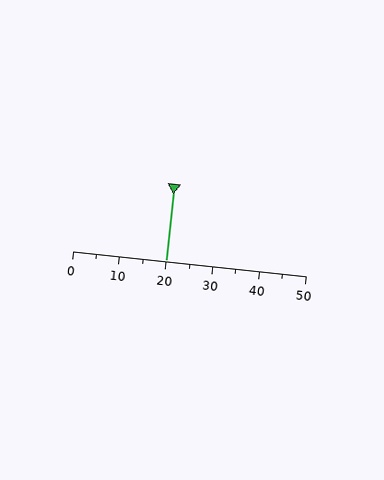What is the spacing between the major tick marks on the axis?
The major ticks are spaced 10 apart.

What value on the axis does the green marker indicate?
The marker indicates approximately 20.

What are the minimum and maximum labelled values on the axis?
The axis runs from 0 to 50.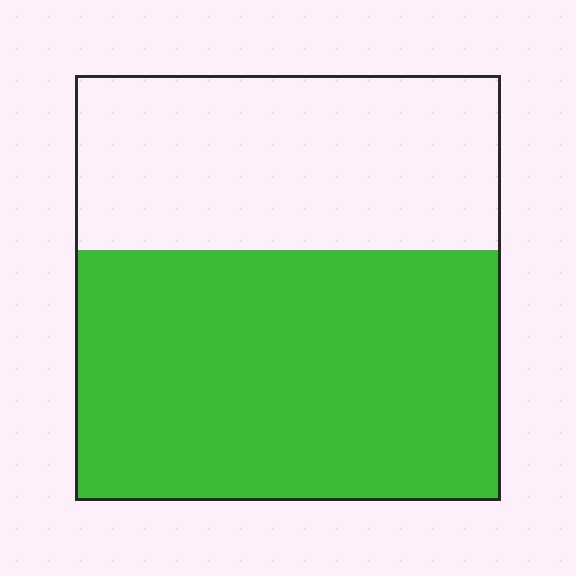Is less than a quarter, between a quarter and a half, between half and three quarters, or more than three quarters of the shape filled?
Between half and three quarters.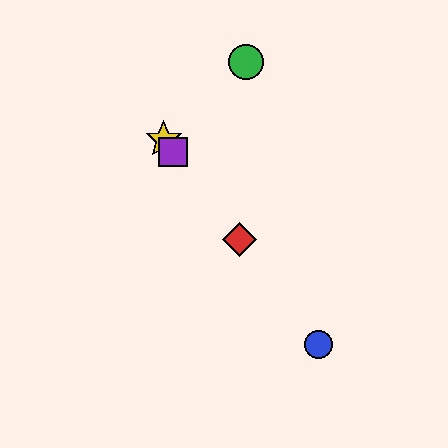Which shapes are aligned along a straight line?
The red diamond, the blue circle, the yellow star, the purple square are aligned along a straight line.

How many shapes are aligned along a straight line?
4 shapes (the red diamond, the blue circle, the yellow star, the purple square) are aligned along a straight line.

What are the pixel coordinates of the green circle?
The green circle is at (246, 62).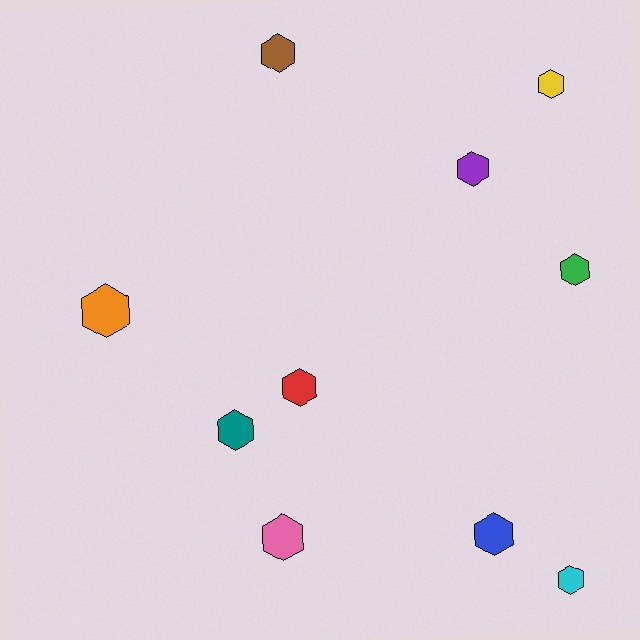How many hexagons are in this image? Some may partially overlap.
There are 10 hexagons.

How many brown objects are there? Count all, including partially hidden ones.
There is 1 brown object.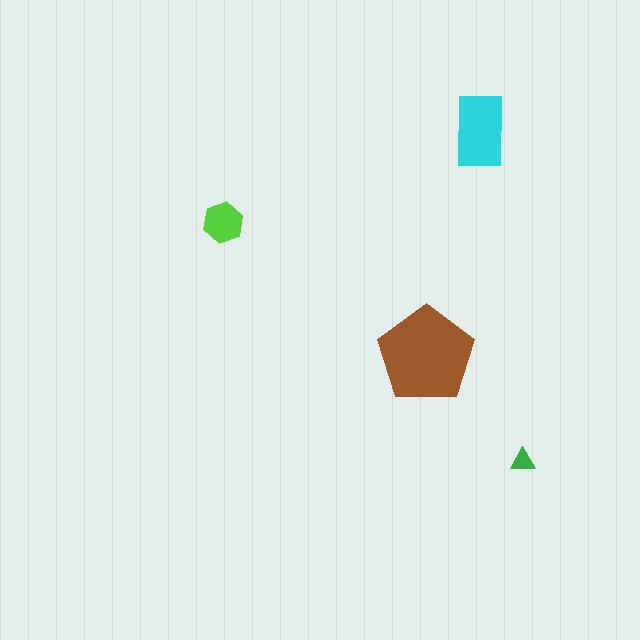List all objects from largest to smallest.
The brown pentagon, the cyan rectangle, the lime hexagon, the green triangle.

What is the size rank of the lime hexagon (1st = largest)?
3rd.